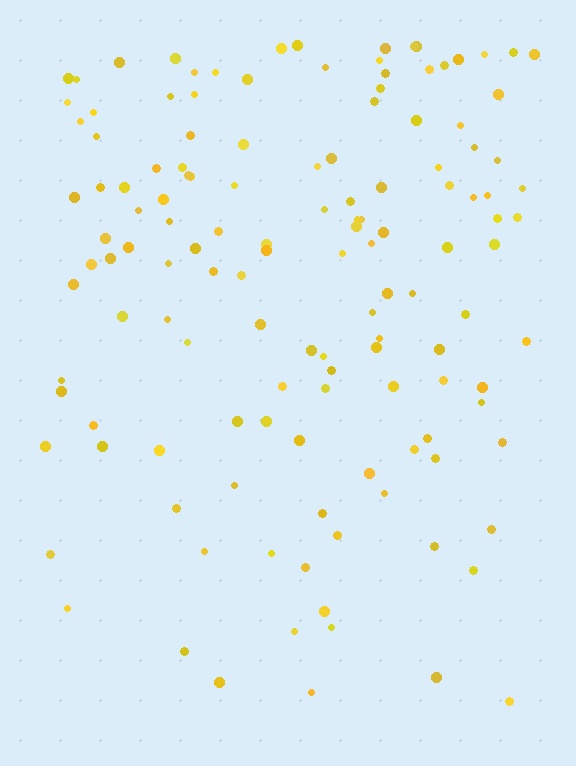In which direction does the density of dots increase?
From bottom to top, with the top side densest.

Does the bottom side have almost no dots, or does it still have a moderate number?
Still a moderate number, just noticeably fewer than the top.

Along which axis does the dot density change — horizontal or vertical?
Vertical.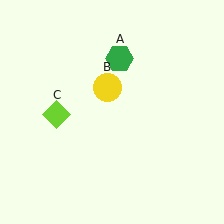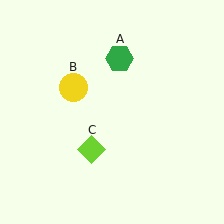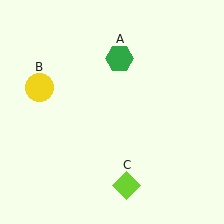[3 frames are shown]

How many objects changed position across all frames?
2 objects changed position: yellow circle (object B), lime diamond (object C).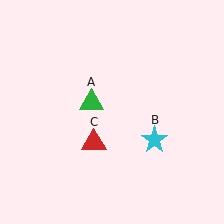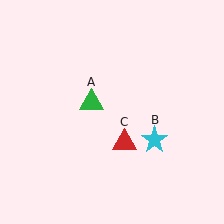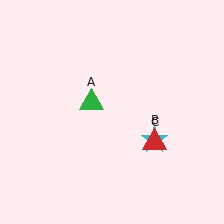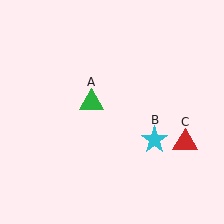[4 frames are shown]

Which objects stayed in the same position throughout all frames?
Green triangle (object A) and cyan star (object B) remained stationary.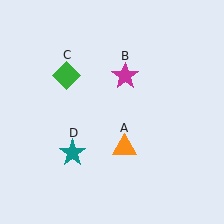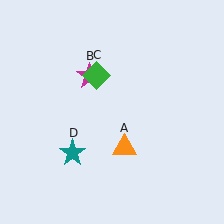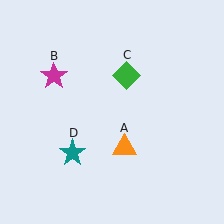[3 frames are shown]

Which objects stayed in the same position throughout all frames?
Orange triangle (object A) and teal star (object D) remained stationary.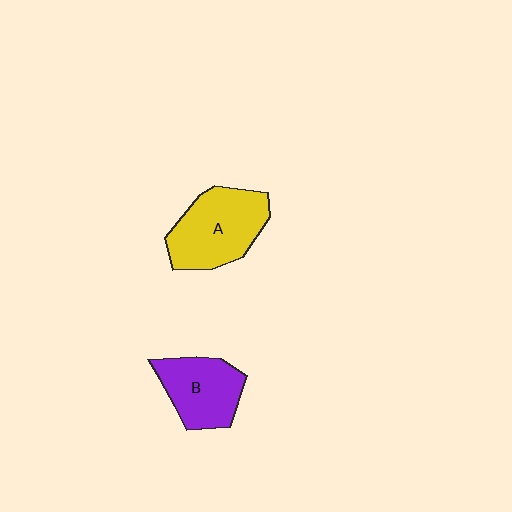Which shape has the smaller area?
Shape B (purple).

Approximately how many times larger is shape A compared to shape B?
Approximately 1.3 times.